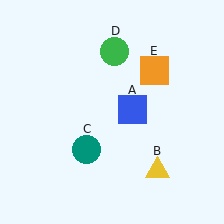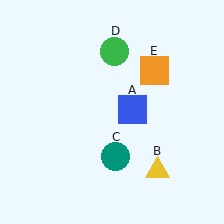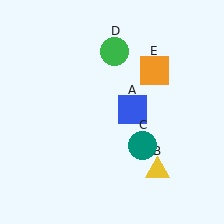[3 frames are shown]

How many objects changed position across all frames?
1 object changed position: teal circle (object C).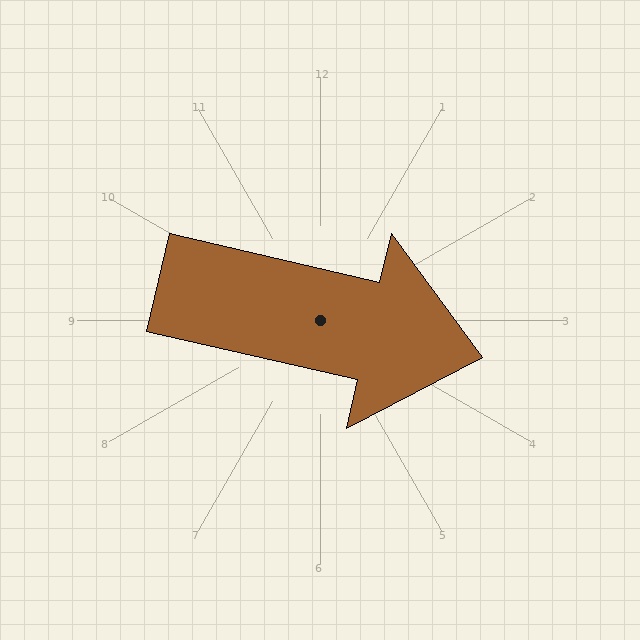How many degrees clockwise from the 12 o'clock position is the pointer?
Approximately 103 degrees.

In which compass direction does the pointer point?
East.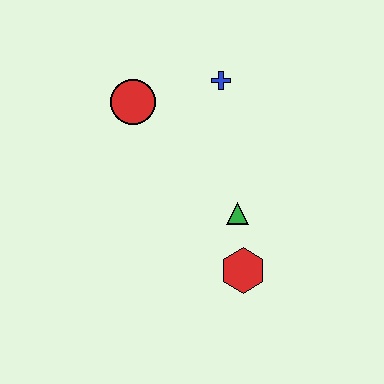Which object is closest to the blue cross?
The red circle is closest to the blue cross.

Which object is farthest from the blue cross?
The red hexagon is farthest from the blue cross.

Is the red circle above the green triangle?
Yes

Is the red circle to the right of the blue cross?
No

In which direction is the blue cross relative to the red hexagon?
The blue cross is above the red hexagon.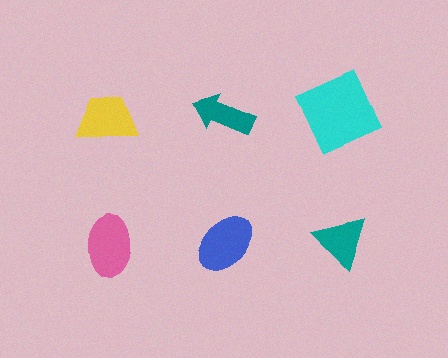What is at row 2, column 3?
A teal triangle.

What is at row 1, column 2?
A teal arrow.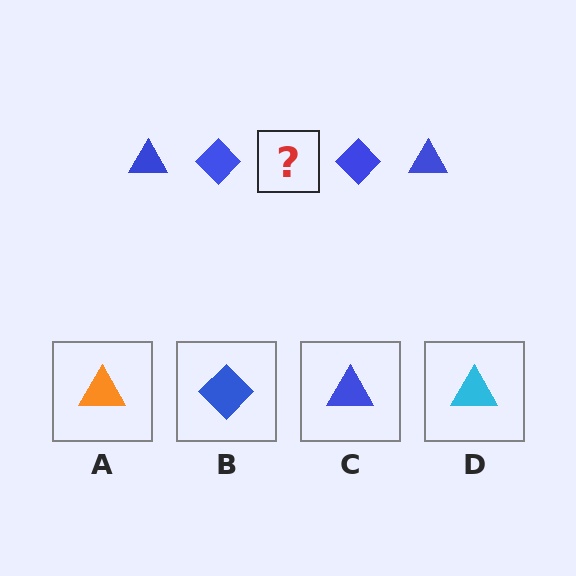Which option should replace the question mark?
Option C.